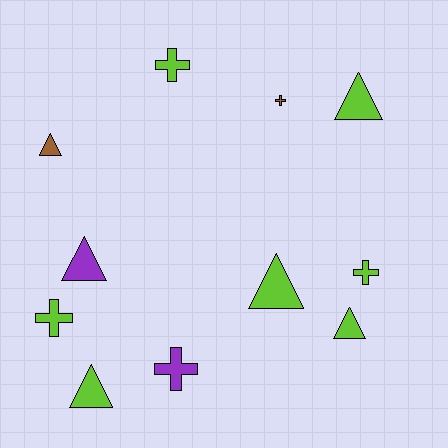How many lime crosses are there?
There are 3 lime crosses.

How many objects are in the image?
There are 11 objects.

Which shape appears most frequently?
Triangle, with 6 objects.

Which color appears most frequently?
Lime, with 7 objects.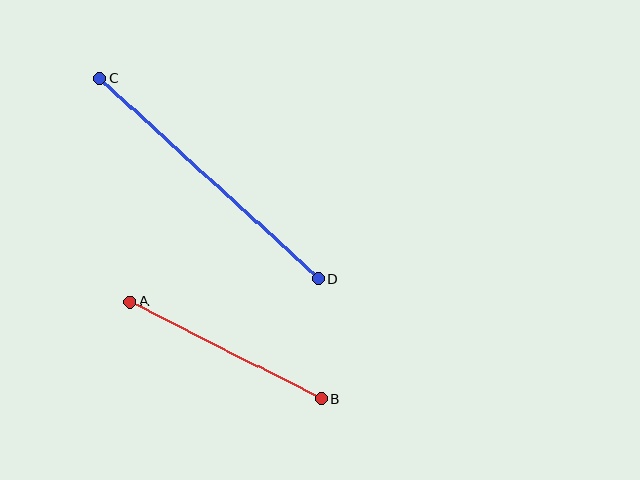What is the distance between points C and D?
The distance is approximately 297 pixels.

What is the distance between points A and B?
The distance is approximately 215 pixels.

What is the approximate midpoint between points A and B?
The midpoint is at approximately (226, 350) pixels.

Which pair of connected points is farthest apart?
Points C and D are farthest apart.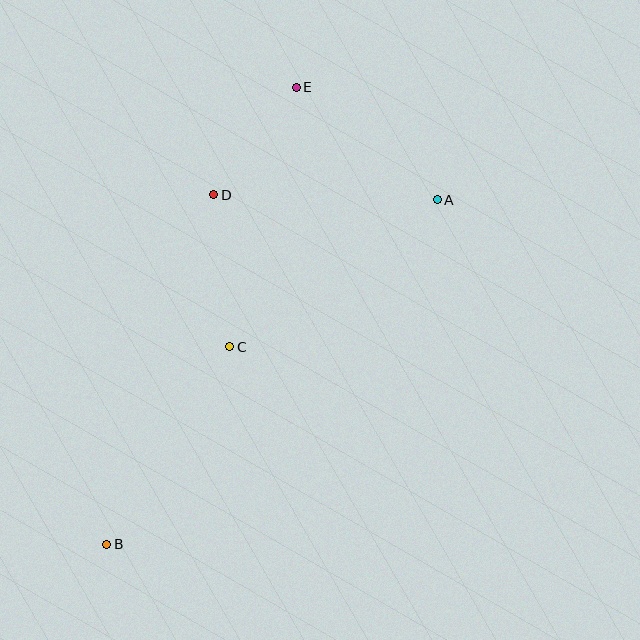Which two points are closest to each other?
Points D and E are closest to each other.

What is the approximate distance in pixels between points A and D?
The distance between A and D is approximately 223 pixels.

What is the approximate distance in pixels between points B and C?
The distance between B and C is approximately 233 pixels.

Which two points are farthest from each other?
Points B and E are farthest from each other.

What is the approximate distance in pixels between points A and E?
The distance between A and E is approximately 180 pixels.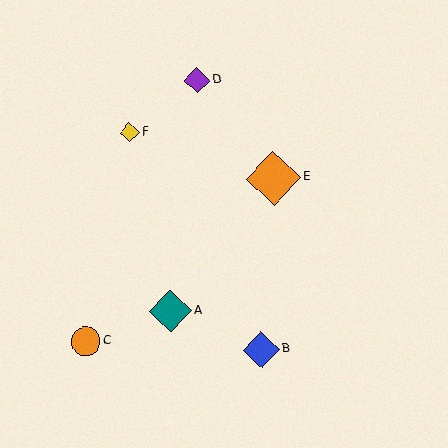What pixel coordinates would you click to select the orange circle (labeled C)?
Click at (86, 342) to select the orange circle C.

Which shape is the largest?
The orange diamond (labeled E) is the largest.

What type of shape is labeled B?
Shape B is a blue diamond.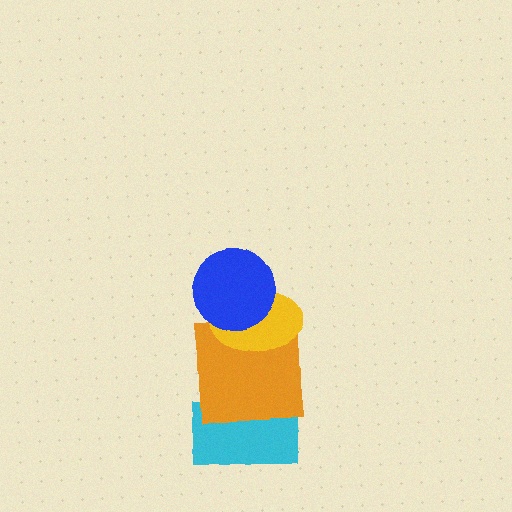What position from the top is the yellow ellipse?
The yellow ellipse is 2nd from the top.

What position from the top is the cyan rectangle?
The cyan rectangle is 4th from the top.